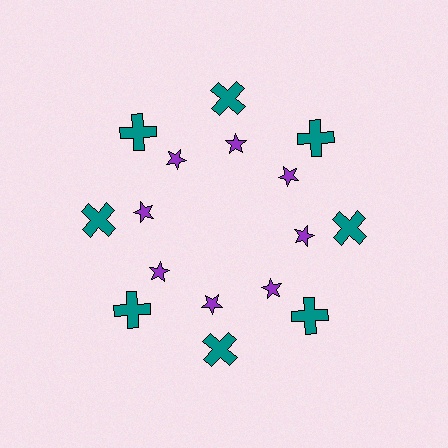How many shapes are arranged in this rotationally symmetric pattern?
There are 16 shapes, arranged in 8 groups of 2.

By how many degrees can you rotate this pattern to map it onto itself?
The pattern maps onto itself every 45 degrees of rotation.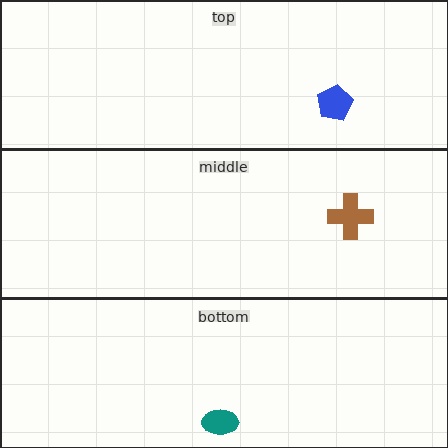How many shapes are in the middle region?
1.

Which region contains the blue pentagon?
The top region.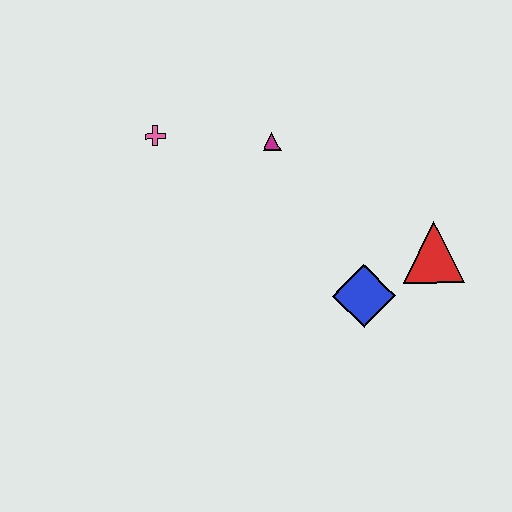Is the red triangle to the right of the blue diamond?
Yes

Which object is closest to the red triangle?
The blue diamond is closest to the red triangle.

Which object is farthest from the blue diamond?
The pink cross is farthest from the blue diamond.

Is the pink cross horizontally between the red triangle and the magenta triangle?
No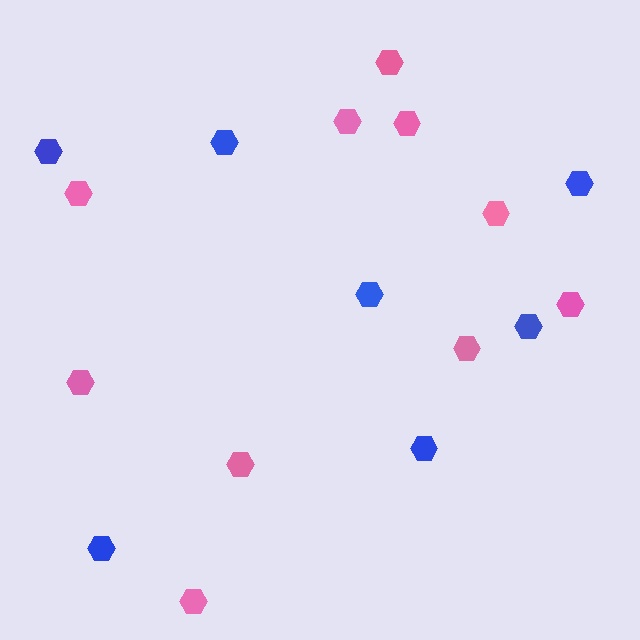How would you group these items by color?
There are 2 groups: one group of pink hexagons (10) and one group of blue hexagons (7).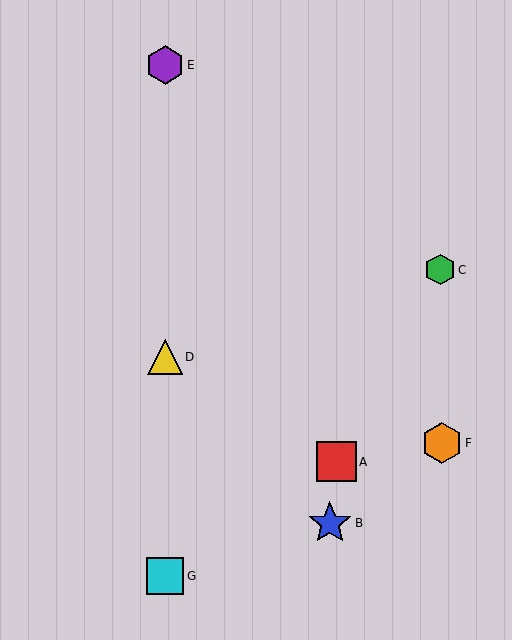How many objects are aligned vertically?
3 objects (D, E, G) are aligned vertically.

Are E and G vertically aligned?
Yes, both are at x≈165.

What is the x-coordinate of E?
Object E is at x≈165.